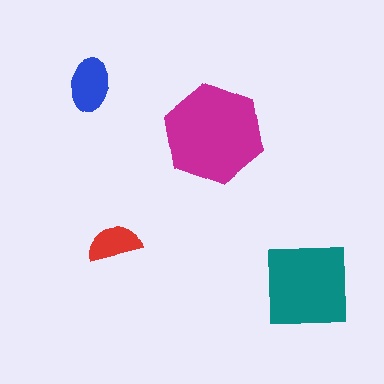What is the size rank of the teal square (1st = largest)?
2nd.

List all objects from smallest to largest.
The red semicircle, the blue ellipse, the teal square, the magenta hexagon.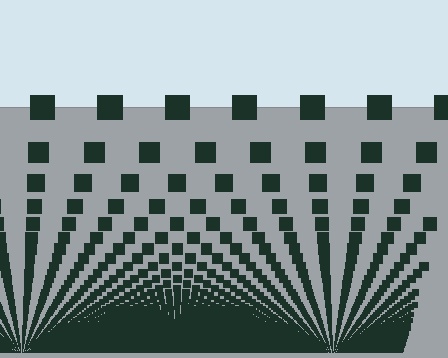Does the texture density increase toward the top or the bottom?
Density increases toward the bottom.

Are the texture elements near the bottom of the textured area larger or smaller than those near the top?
Smaller. The gradient is inverted — elements near the bottom are smaller and denser.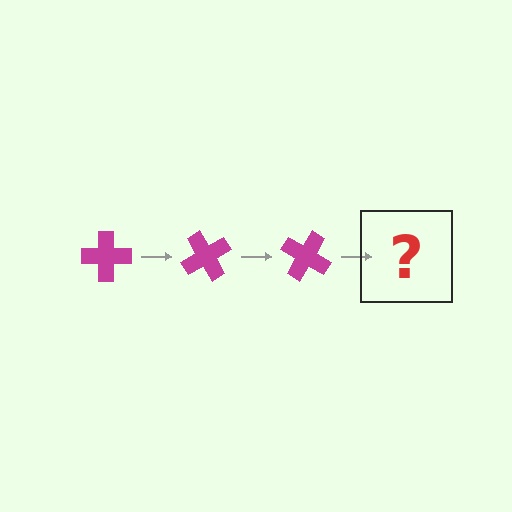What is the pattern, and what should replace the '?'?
The pattern is that the cross rotates 60 degrees each step. The '?' should be a magenta cross rotated 180 degrees.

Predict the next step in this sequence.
The next step is a magenta cross rotated 180 degrees.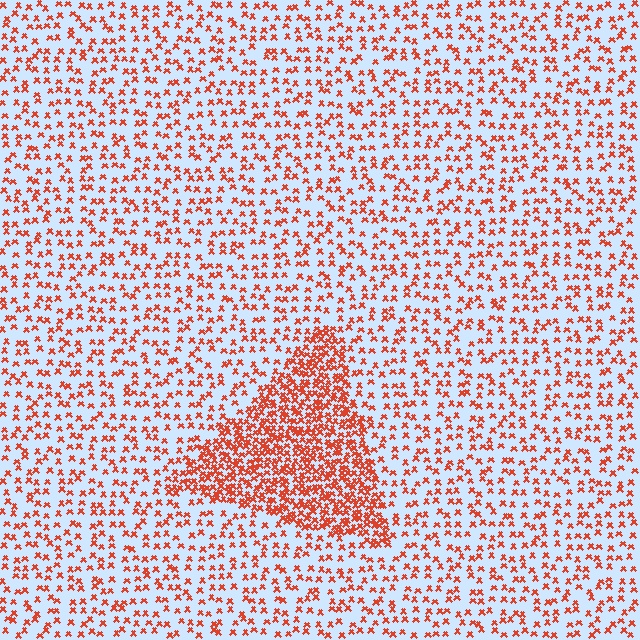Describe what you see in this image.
The image contains small red elements arranged at two different densities. A triangle-shaped region is visible where the elements are more densely packed than the surrounding area.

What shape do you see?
I see a triangle.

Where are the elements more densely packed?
The elements are more densely packed inside the triangle boundary.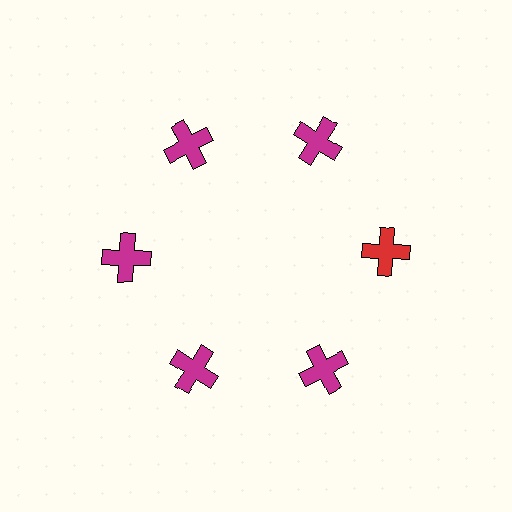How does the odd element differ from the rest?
It has a different color: red instead of magenta.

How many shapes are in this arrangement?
There are 6 shapes arranged in a ring pattern.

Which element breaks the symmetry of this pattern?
The red cross at roughly the 3 o'clock position breaks the symmetry. All other shapes are magenta crosses.